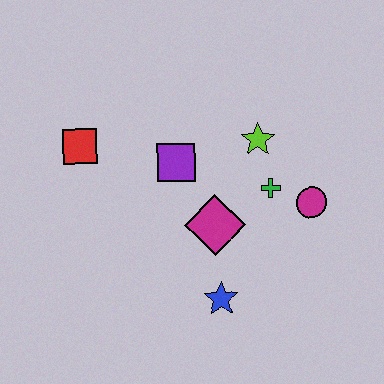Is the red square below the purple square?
No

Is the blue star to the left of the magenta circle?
Yes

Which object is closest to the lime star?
The green cross is closest to the lime star.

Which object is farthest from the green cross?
The red square is farthest from the green cross.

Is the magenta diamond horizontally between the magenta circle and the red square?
Yes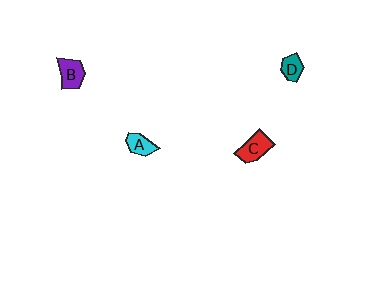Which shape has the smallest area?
Shape D (teal).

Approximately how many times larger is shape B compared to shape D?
Approximately 1.5 times.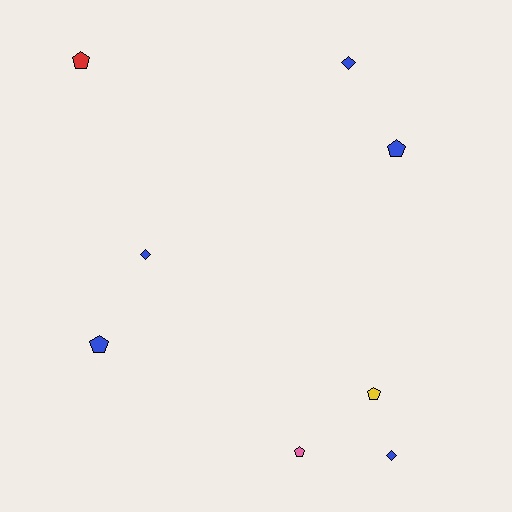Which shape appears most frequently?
Pentagon, with 5 objects.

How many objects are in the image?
There are 8 objects.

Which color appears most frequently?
Blue, with 5 objects.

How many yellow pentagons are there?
There is 1 yellow pentagon.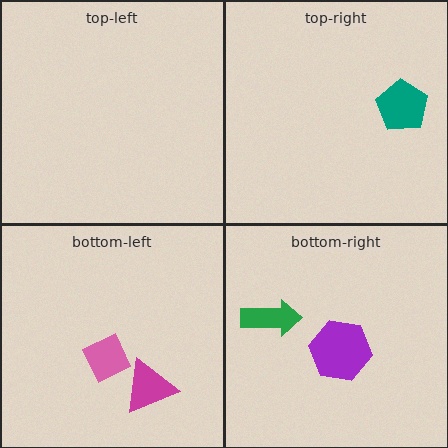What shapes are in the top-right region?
The teal pentagon.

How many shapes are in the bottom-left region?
2.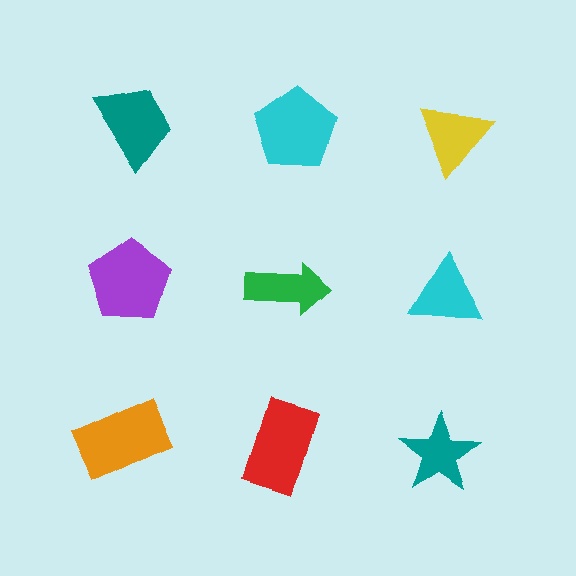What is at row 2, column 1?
A purple pentagon.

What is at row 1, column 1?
A teal trapezoid.